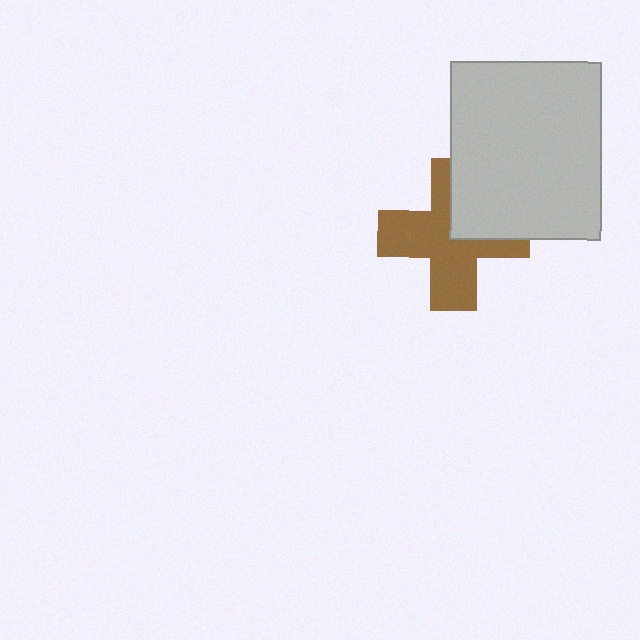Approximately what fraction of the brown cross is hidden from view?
Roughly 31% of the brown cross is hidden behind the light gray rectangle.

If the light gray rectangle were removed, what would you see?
You would see the complete brown cross.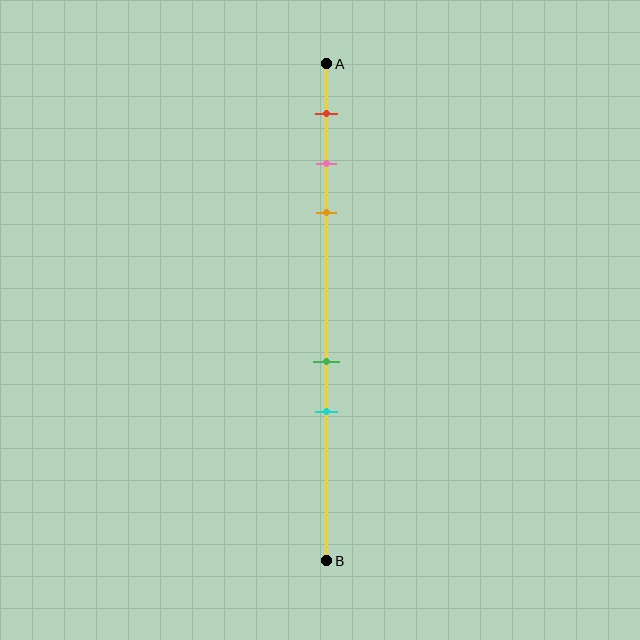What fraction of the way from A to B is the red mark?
The red mark is approximately 10% (0.1) of the way from A to B.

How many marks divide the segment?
There are 5 marks dividing the segment.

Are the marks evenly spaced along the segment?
No, the marks are not evenly spaced.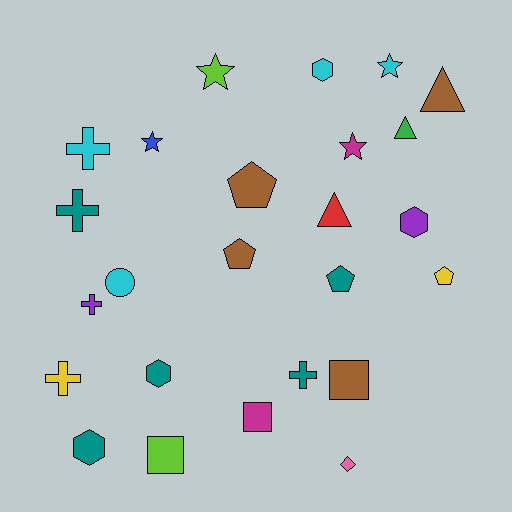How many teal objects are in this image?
There are 5 teal objects.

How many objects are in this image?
There are 25 objects.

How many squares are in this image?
There are 3 squares.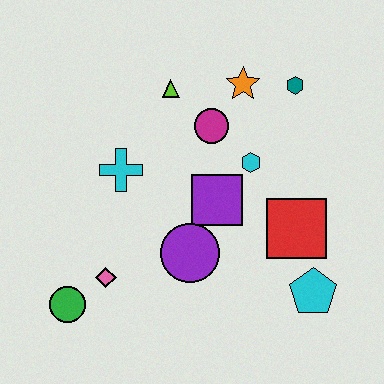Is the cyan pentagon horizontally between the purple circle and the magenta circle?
No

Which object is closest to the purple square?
The cyan hexagon is closest to the purple square.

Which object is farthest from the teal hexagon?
The green circle is farthest from the teal hexagon.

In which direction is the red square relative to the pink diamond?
The red square is to the right of the pink diamond.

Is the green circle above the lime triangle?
No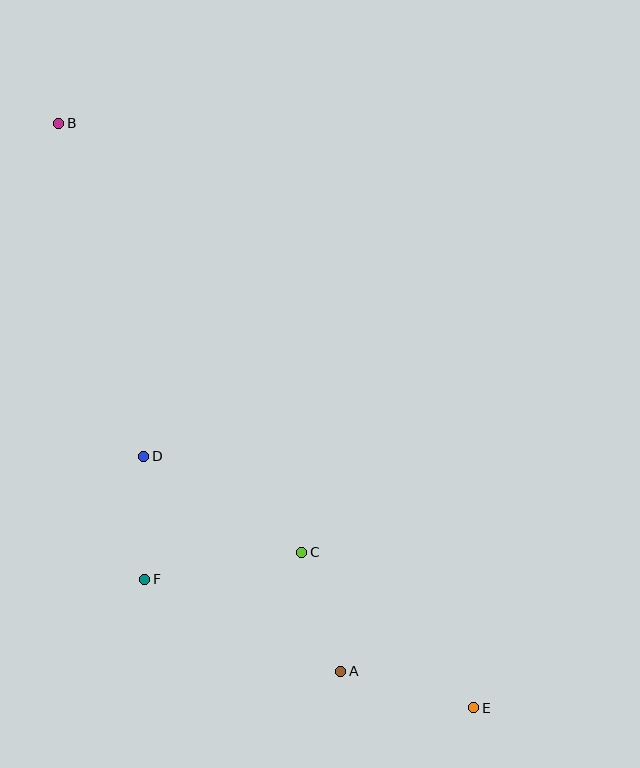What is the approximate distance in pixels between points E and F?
The distance between E and F is approximately 354 pixels.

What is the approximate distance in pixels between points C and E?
The distance between C and E is approximately 232 pixels.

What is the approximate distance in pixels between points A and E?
The distance between A and E is approximately 138 pixels.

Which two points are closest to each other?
Points D and F are closest to each other.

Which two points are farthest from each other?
Points B and E are farthest from each other.